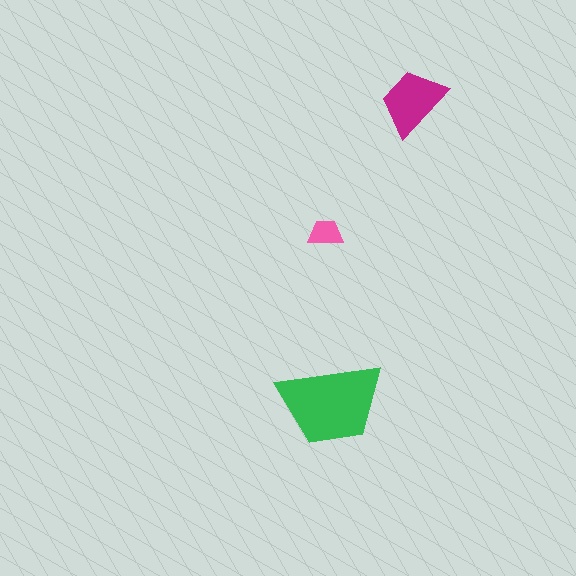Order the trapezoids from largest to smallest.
the green one, the magenta one, the pink one.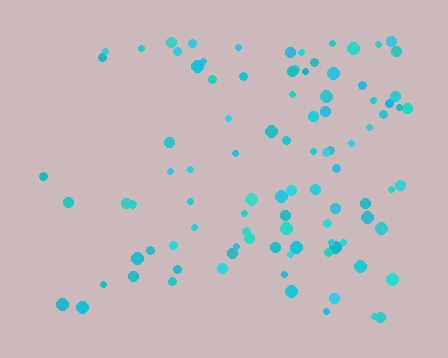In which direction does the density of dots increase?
From left to right, with the right side densest.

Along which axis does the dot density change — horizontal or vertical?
Horizontal.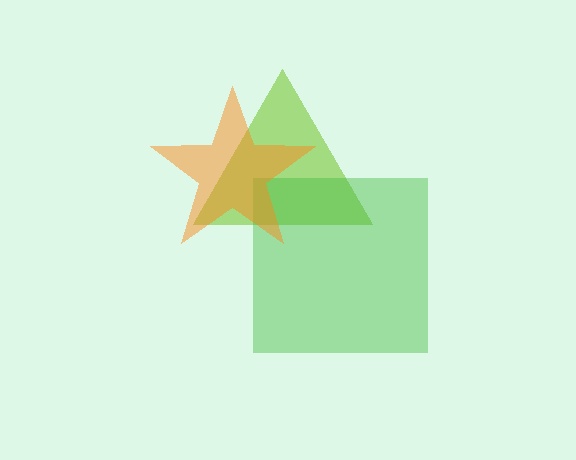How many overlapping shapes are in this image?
There are 3 overlapping shapes in the image.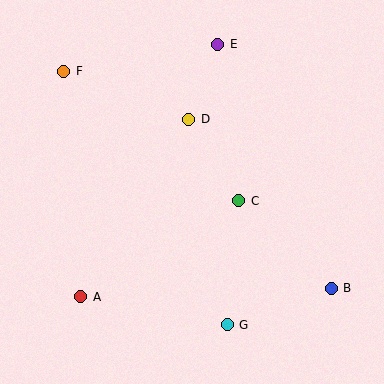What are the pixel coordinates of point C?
Point C is at (239, 201).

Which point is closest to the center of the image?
Point C at (239, 201) is closest to the center.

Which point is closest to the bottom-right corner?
Point B is closest to the bottom-right corner.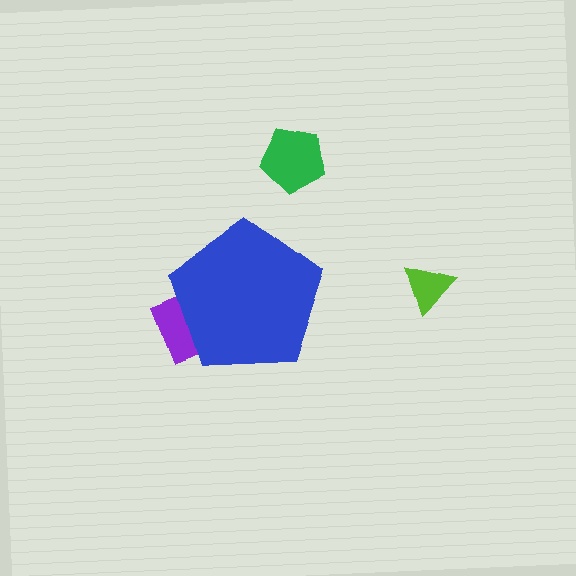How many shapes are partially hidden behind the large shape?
1 shape is partially hidden.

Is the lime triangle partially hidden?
No, the lime triangle is fully visible.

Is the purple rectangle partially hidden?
Yes, the purple rectangle is partially hidden behind the blue pentagon.